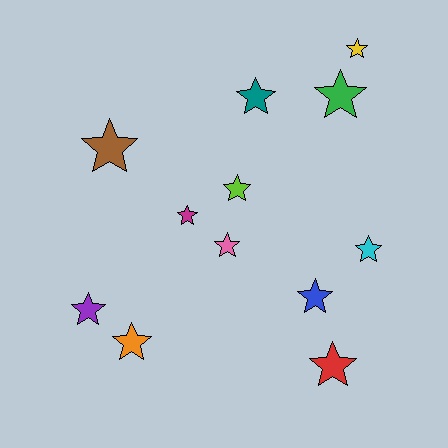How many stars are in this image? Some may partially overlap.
There are 12 stars.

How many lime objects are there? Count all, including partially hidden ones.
There is 1 lime object.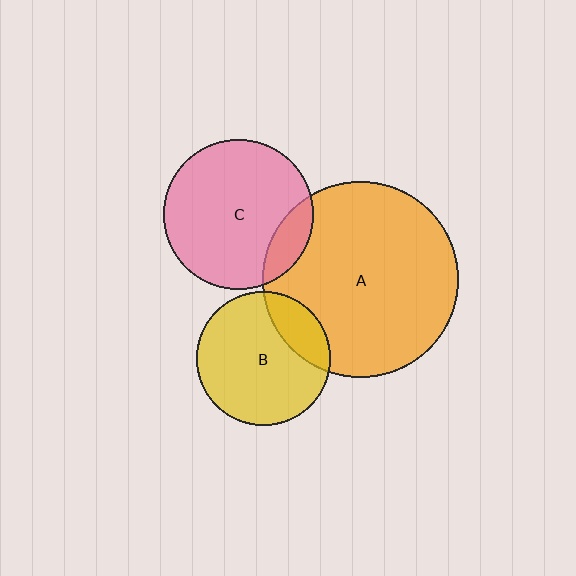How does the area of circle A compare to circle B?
Approximately 2.2 times.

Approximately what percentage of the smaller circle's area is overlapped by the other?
Approximately 15%.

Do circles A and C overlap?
Yes.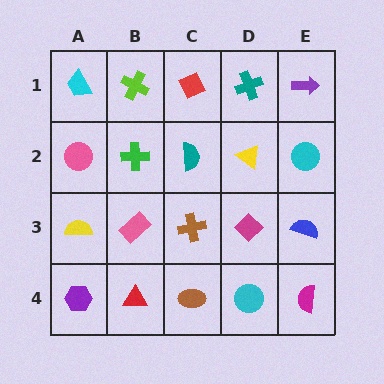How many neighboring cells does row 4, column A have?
2.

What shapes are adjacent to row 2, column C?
A red diamond (row 1, column C), a brown cross (row 3, column C), a green cross (row 2, column B), a yellow triangle (row 2, column D).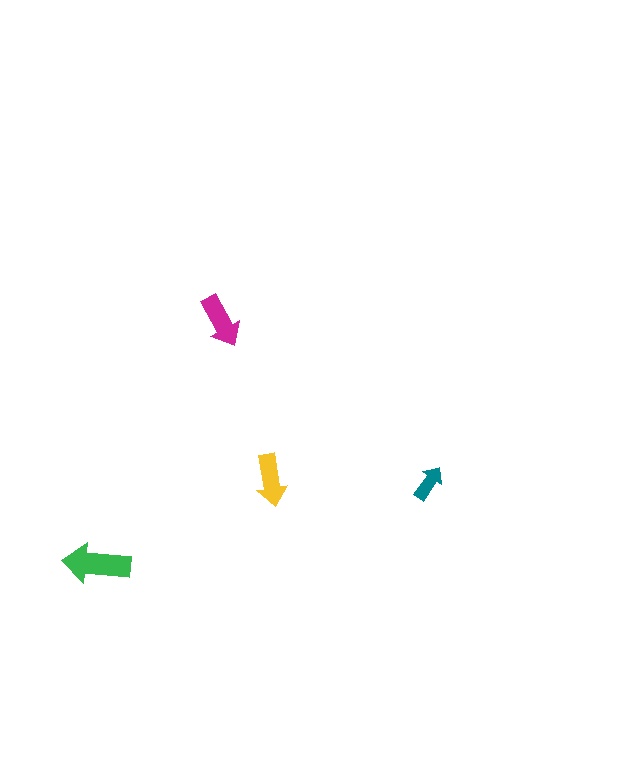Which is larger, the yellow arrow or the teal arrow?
The yellow one.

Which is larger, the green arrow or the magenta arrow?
The green one.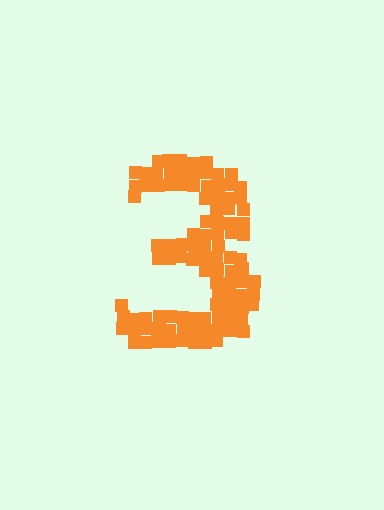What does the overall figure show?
The overall figure shows the digit 3.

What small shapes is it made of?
It is made of small squares.